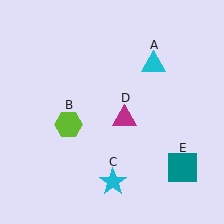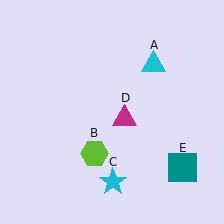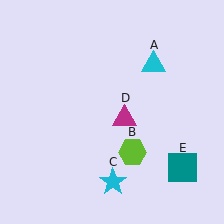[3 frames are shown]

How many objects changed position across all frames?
1 object changed position: lime hexagon (object B).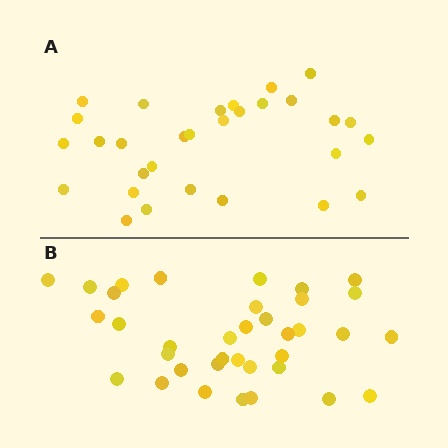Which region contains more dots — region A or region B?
Region B (the bottom region) has more dots.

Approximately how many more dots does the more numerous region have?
Region B has about 6 more dots than region A.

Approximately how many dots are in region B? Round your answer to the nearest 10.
About 40 dots. (The exact count is 36, which rounds to 40.)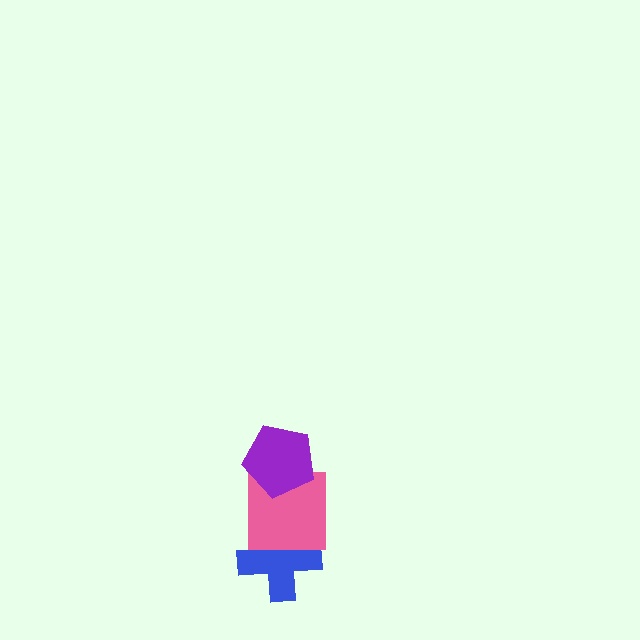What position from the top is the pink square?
The pink square is 2nd from the top.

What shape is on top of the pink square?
The purple pentagon is on top of the pink square.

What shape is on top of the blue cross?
The pink square is on top of the blue cross.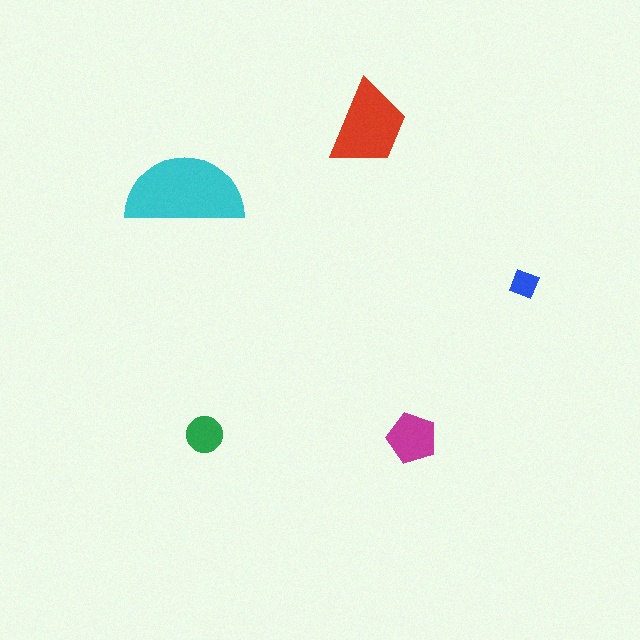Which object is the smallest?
The blue diamond.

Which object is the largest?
The cyan semicircle.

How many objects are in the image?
There are 5 objects in the image.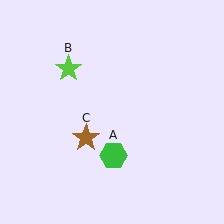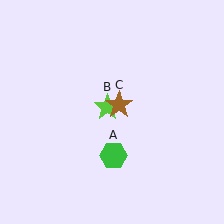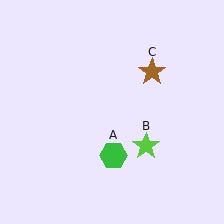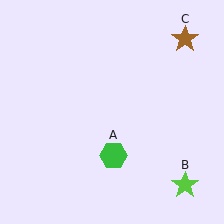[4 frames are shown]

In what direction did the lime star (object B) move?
The lime star (object B) moved down and to the right.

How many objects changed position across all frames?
2 objects changed position: lime star (object B), brown star (object C).